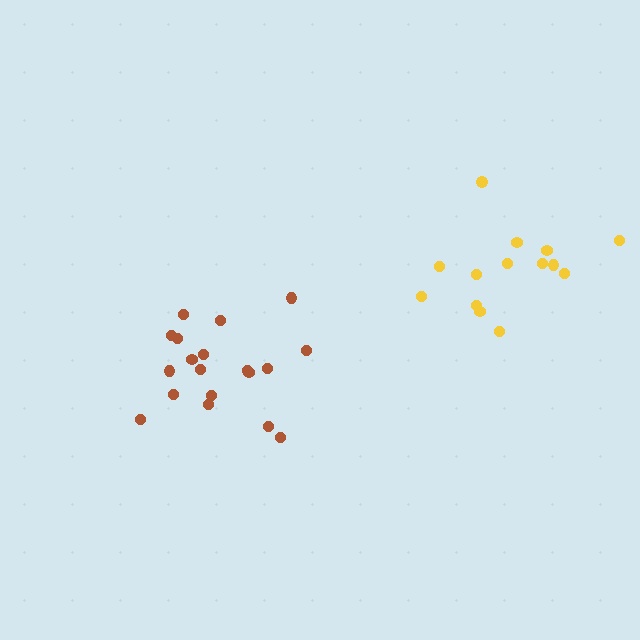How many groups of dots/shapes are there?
There are 2 groups.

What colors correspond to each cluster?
The clusters are colored: brown, yellow.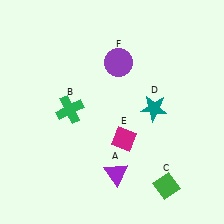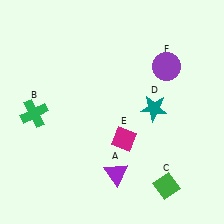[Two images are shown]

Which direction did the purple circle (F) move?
The purple circle (F) moved right.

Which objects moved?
The objects that moved are: the green cross (B), the purple circle (F).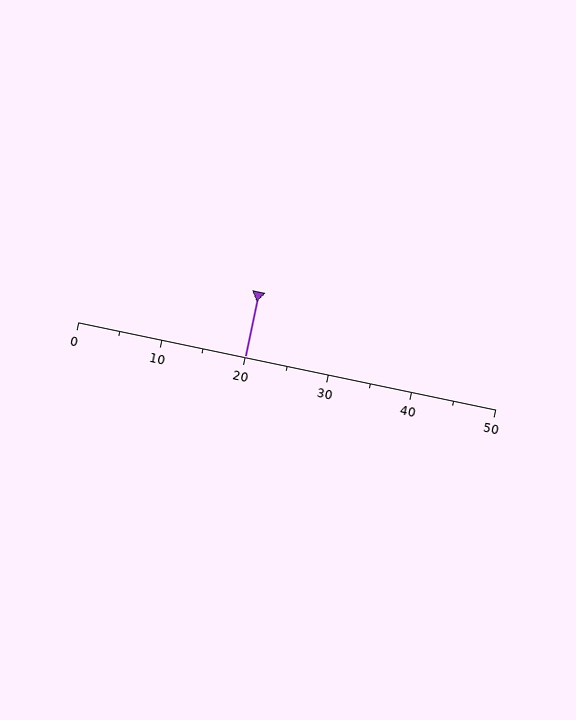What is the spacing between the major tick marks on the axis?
The major ticks are spaced 10 apart.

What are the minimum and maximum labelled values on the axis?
The axis runs from 0 to 50.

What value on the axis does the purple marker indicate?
The marker indicates approximately 20.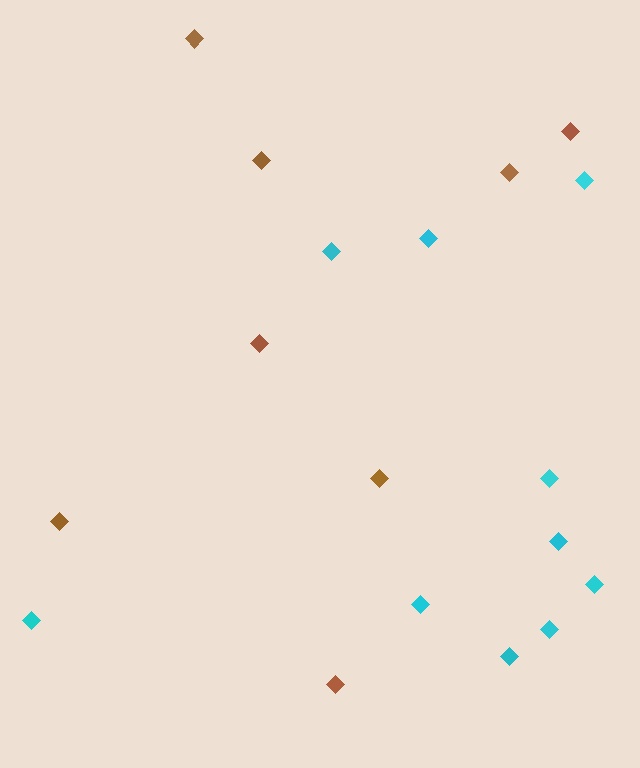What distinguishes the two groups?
There are 2 groups: one group of brown diamonds (8) and one group of cyan diamonds (10).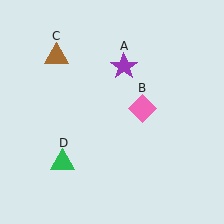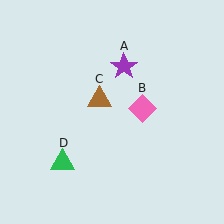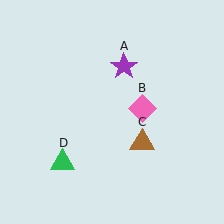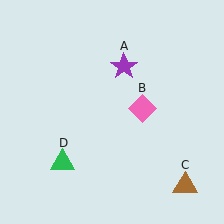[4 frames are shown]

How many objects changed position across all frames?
1 object changed position: brown triangle (object C).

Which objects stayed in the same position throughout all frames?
Purple star (object A) and pink diamond (object B) and green triangle (object D) remained stationary.